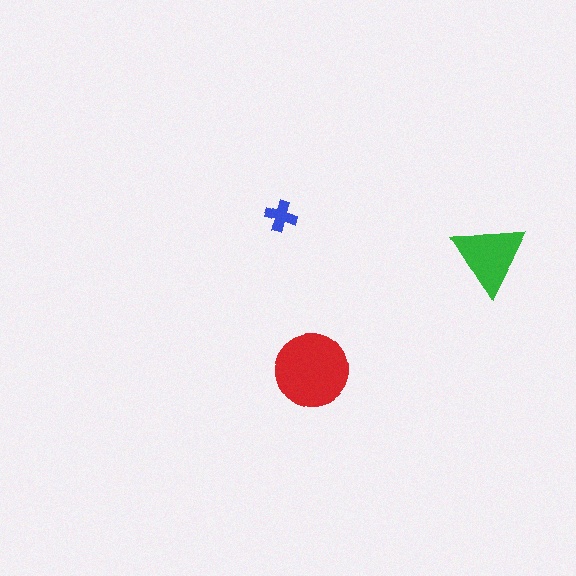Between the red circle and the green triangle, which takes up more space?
The red circle.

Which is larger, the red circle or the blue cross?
The red circle.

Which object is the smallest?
The blue cross.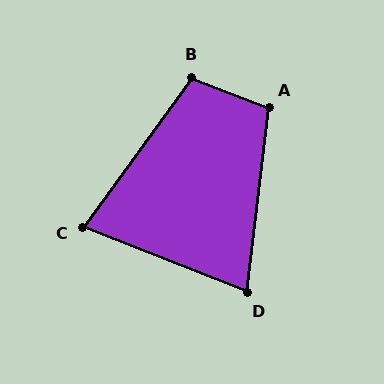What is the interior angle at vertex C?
Approximately 76 degrees (acute).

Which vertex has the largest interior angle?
B, at approximately 105 degrees.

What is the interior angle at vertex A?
Approximately 104 degrees (obtuse).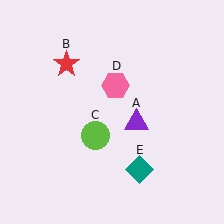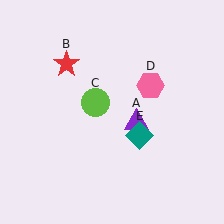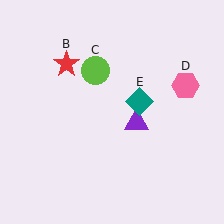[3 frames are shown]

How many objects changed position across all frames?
3 objects changed position: lime circle (object C), pink hexagon (object D), teal diamond (object E).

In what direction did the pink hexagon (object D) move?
The pink hexagon (object D) moved right.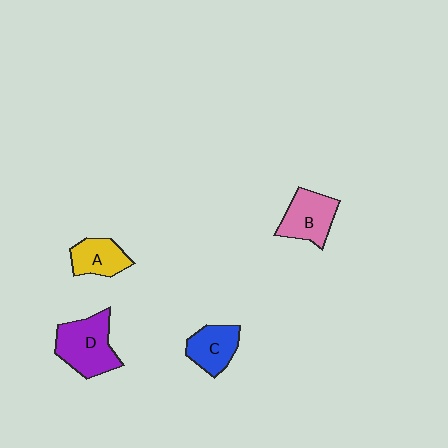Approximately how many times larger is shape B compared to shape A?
Approximately 1.3 times.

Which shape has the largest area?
Shape D (purple).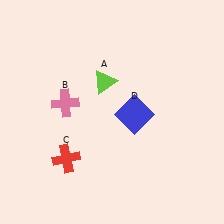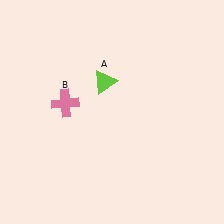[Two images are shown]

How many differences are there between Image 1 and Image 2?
There are 2 differences between the two images.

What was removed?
The red cross (C), the blue square (D) were removed in Image 2.